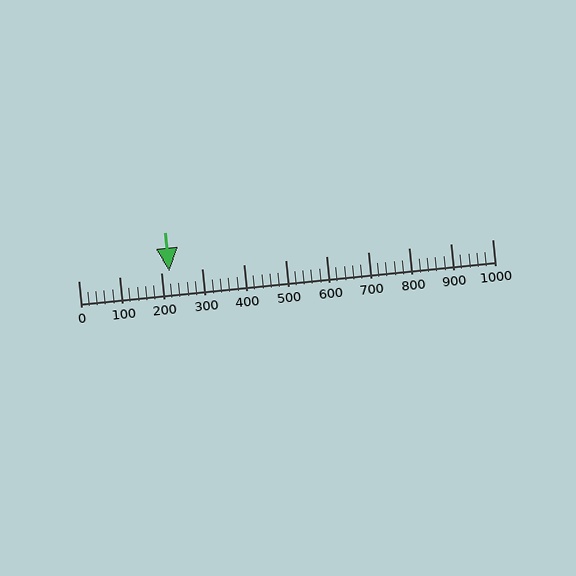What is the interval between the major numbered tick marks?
The major tick marks are spaced 100 units apart.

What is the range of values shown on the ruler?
The ruler shows values from 0 to 1000.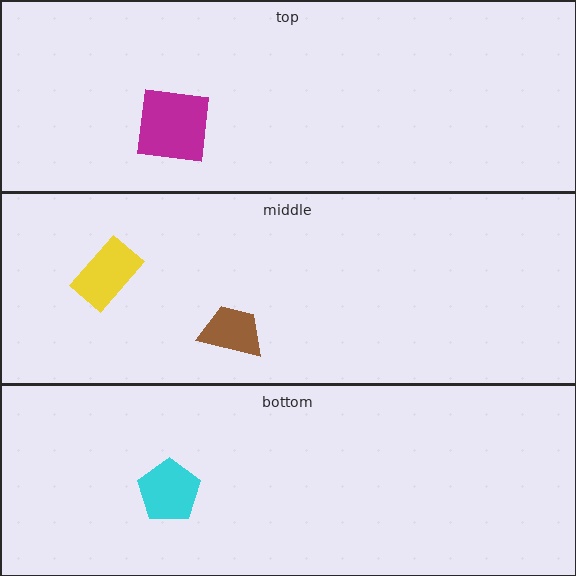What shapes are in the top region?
The magenta square.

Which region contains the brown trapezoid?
The middle region.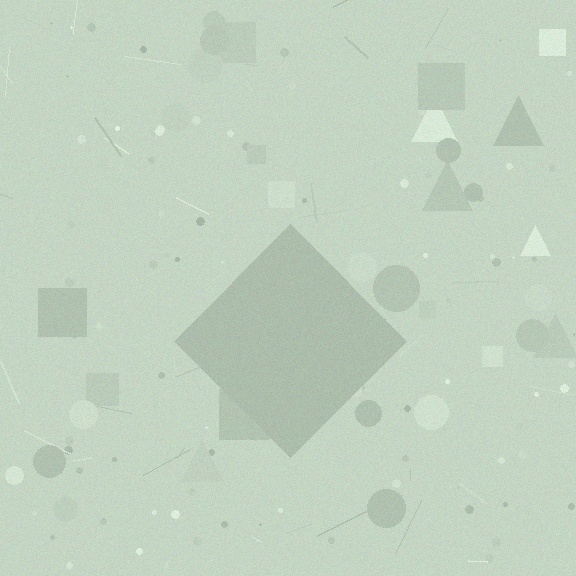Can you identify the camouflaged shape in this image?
The camouflaged shape is a diamond.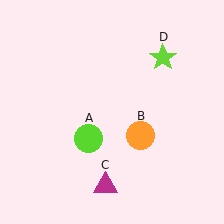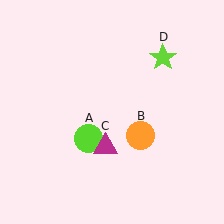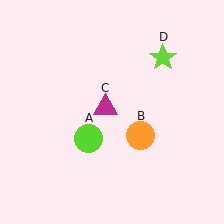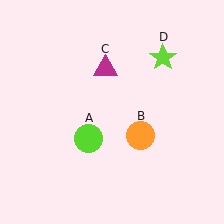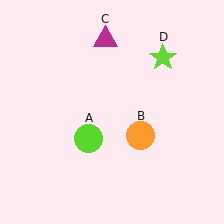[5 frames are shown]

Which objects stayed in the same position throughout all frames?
Lime circle (object A) and orange circle (object B) and lime star (object D) remained stationary.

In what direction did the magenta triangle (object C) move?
The magenta triangle (object C) moved up.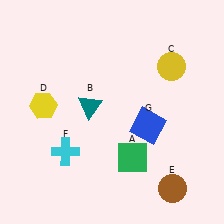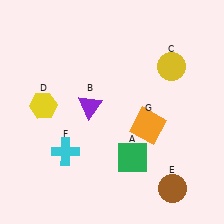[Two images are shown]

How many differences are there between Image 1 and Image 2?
There are 2 differences between the two images.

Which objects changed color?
B changed from teal to purple. G changed from blue to orange.